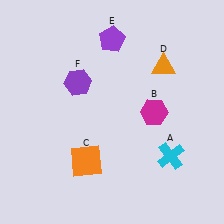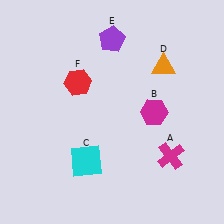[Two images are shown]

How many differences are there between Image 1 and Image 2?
There are 3 differences between the two images.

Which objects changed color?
A changed from cyan to magenta. C changed from orange to cyan. F changed from purple to red.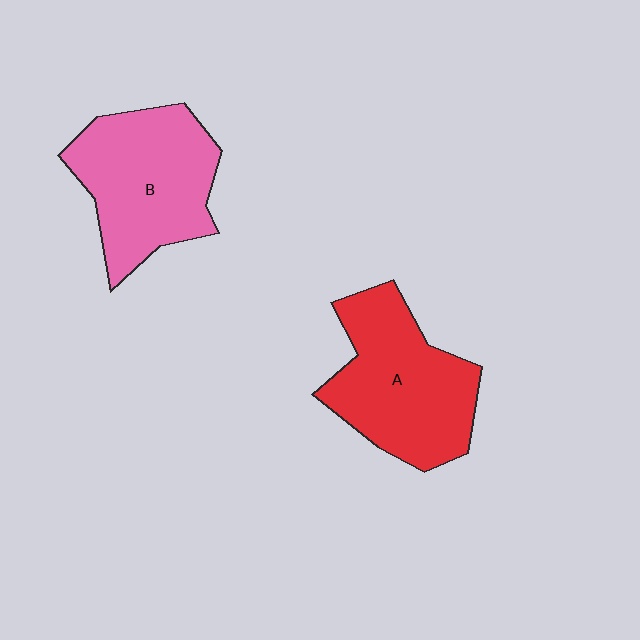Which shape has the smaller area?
Shape B (pink).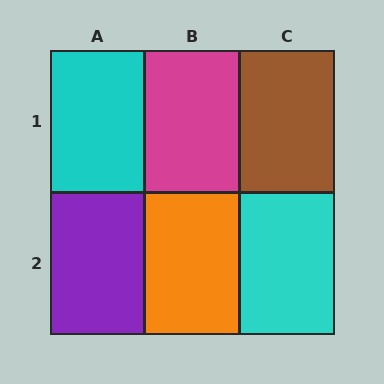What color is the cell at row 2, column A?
Purple.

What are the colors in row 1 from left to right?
Cyan, magenta, brown.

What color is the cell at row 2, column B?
Orange.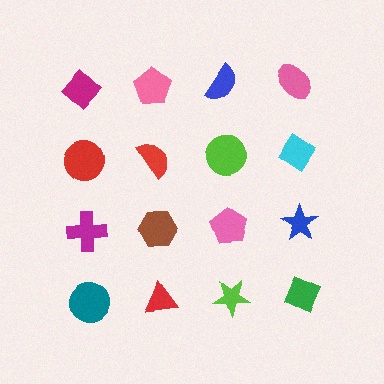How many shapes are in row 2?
4 shapes.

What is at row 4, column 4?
A green diamond.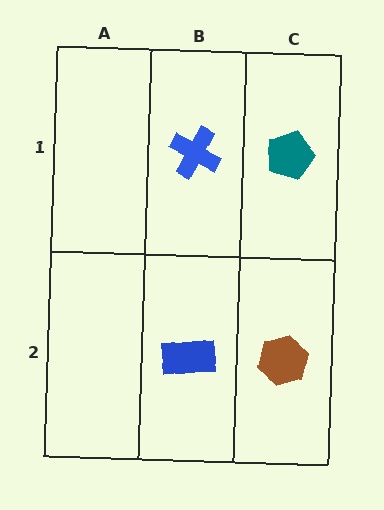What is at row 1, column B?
A blue cross.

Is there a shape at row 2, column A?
No, that cell is empty.